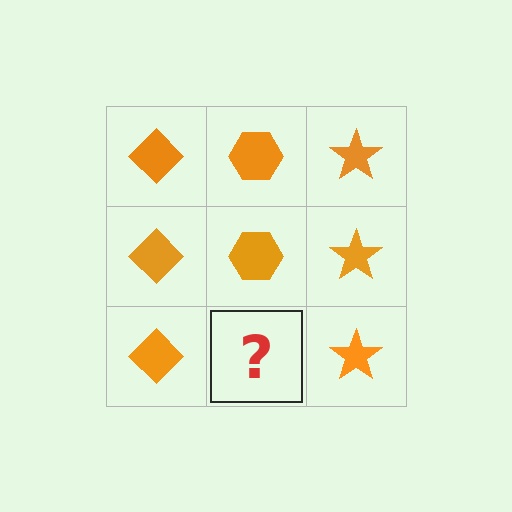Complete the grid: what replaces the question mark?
The question mark should be replaced with an orange hexagon.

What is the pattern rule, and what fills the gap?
The rule is that each column has a consistent shape. The gap should be filled with an orange hexagon.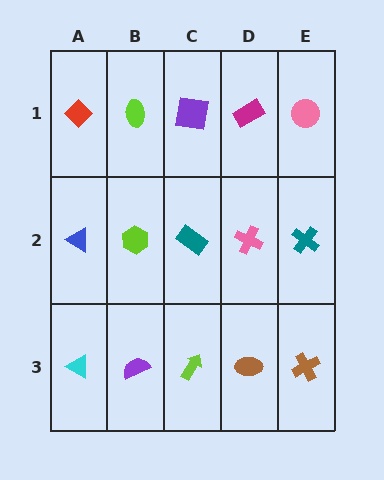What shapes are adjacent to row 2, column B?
A lime ellipse (row 1, column B), a purple semicircle (row 3, column B), a blue triangle (row 2, column A), a teal rectangle (row 2, column C).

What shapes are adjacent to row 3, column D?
A pink cross (row 2, column D), a lime arrow (row 3, column C), a brown cross (row 3, column E).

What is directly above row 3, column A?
A blue triangle.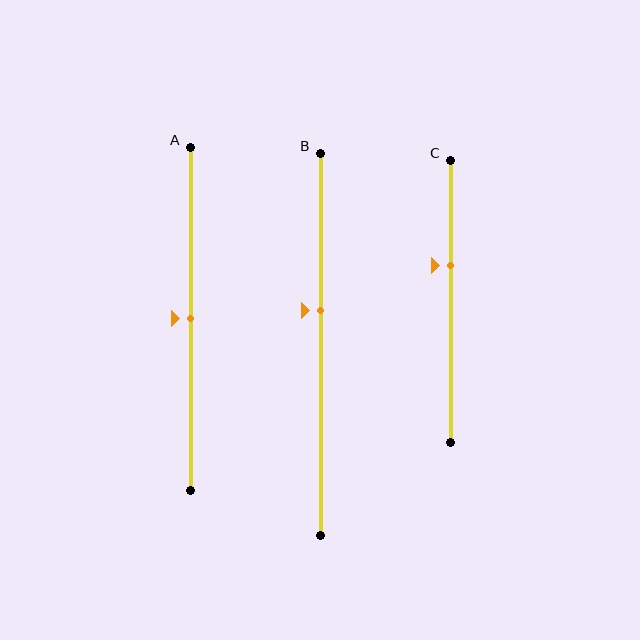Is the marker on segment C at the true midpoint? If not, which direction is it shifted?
No, the marker on segment C is shifted upward by about 13% of the segment length.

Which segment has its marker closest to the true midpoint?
Segment A has its marker closest to the true midpoint.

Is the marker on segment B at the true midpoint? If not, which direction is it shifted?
No, the marker on segment B is shifted upward by about 9% of the segment length.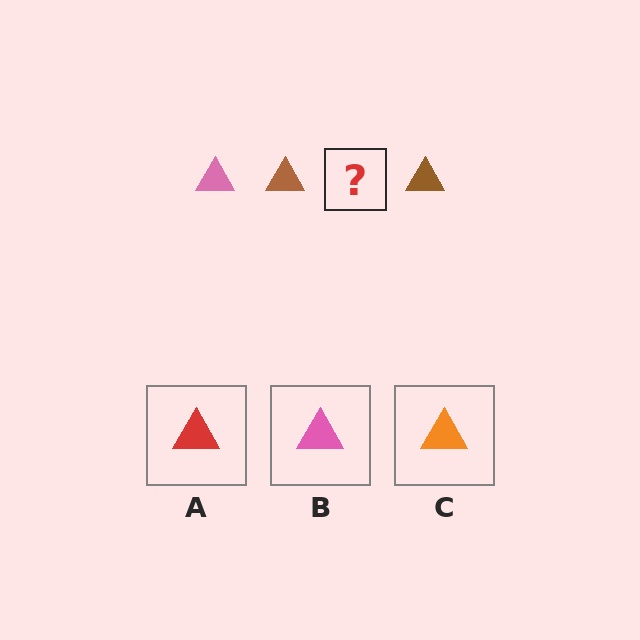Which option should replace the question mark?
Option B.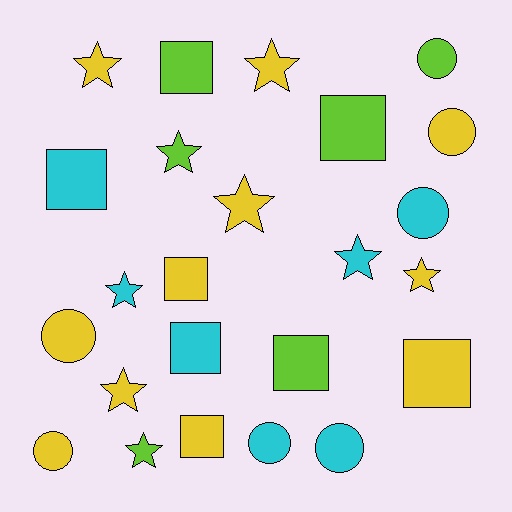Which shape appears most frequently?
Star, with 9 objects.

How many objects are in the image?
There are 24 objects.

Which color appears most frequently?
Yellow, with 11 objects.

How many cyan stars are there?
There are 2 cyan stars.